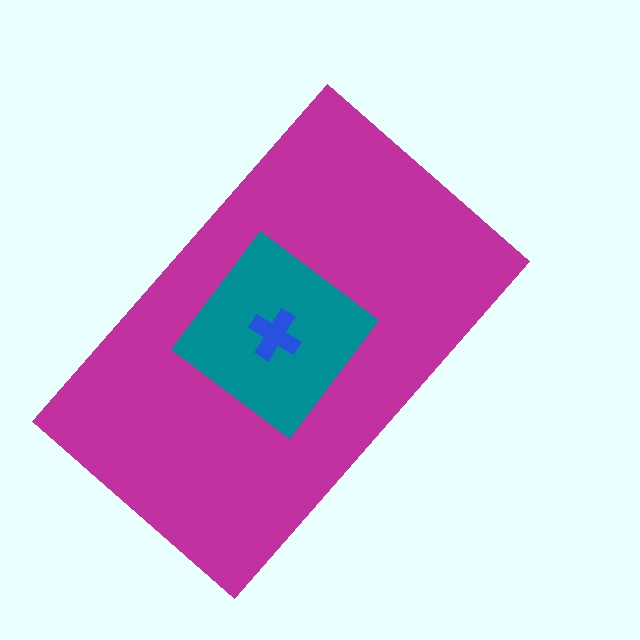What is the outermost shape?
The magenta rectangle.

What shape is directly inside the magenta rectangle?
The teal diamond.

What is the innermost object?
The blue cross.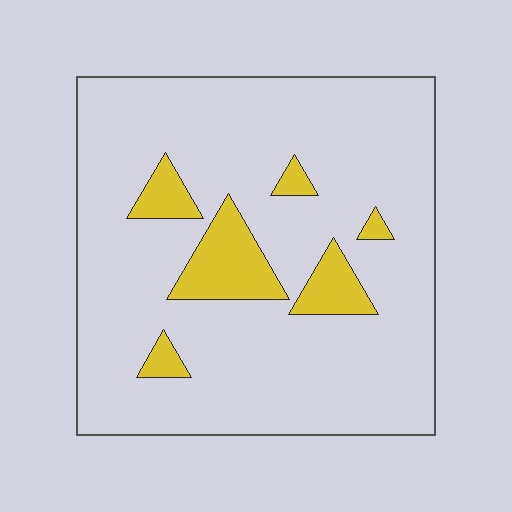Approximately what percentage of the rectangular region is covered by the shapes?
Approximately 10%.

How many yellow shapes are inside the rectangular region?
6.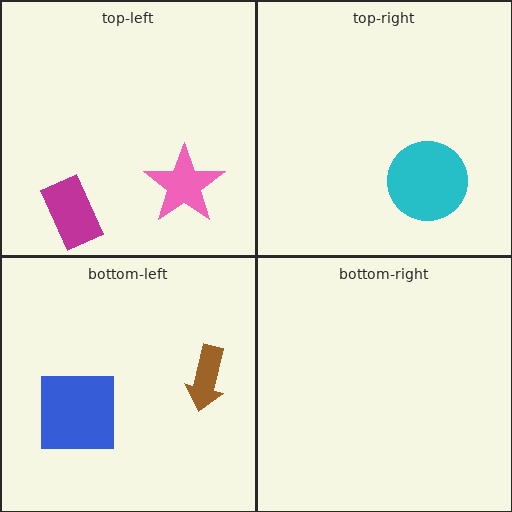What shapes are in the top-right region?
The cyan circle.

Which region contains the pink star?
The top-left region.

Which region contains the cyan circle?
The top-right region.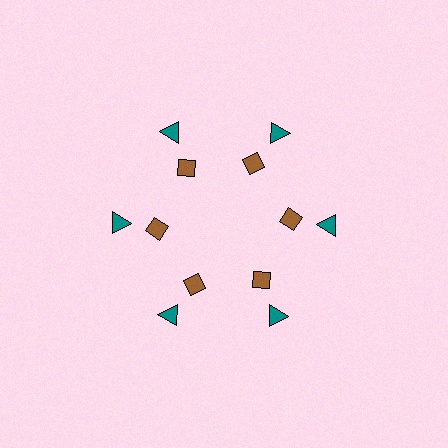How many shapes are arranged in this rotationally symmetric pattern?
There are 12 shapes, arranged in 6 groups of 2.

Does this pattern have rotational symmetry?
Yes, this pattern has 6-fold rotational symmetry. It looks the same after rotating 60 degrees around the center.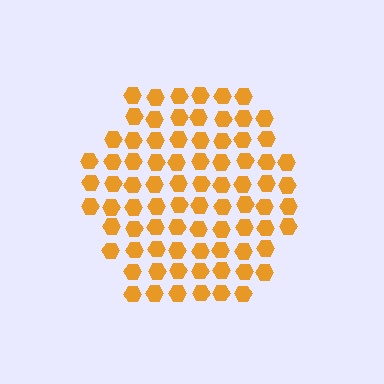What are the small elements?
The small elements are hexagons.